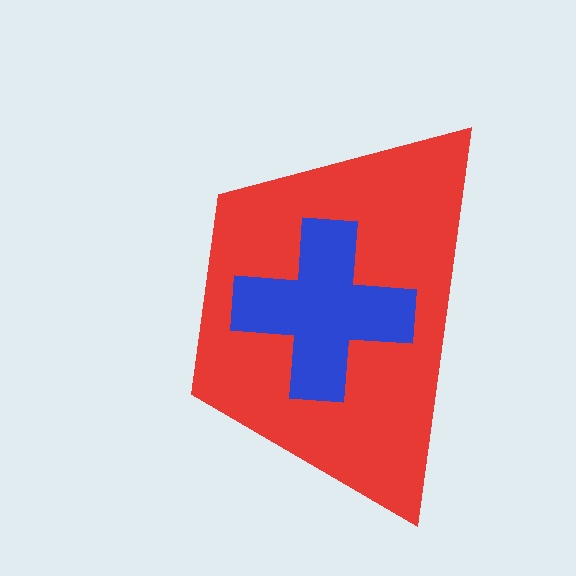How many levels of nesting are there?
2.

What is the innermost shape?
The blue cross.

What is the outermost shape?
The red trapezoid.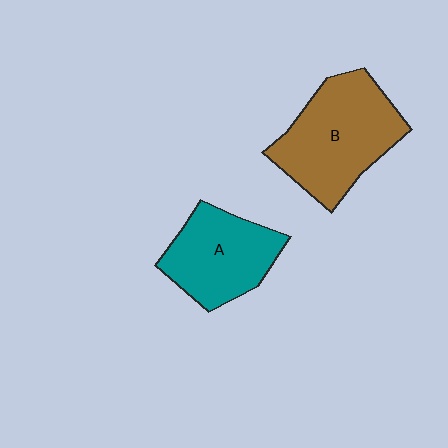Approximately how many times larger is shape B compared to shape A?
Approximately 1.3 times.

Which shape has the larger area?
Shape B (brown).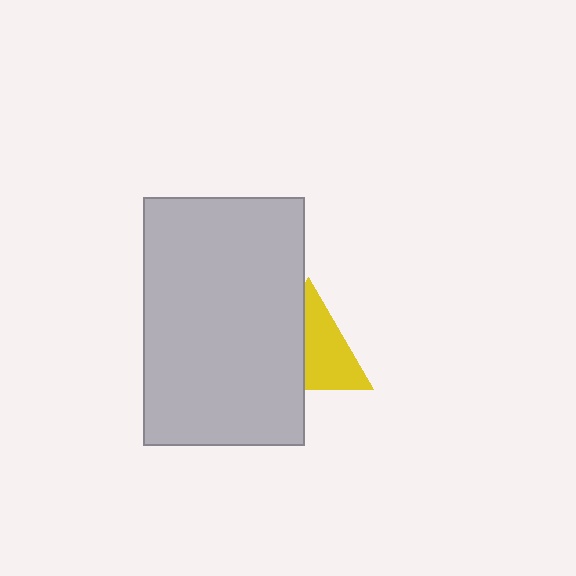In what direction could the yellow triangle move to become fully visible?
The yellow triangle could move right. That would shift it out from behind the light gray rectangle entirely.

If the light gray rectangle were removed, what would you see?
You would see the complete yellow triangle.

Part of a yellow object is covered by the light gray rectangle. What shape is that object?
It is a triangle.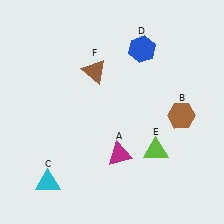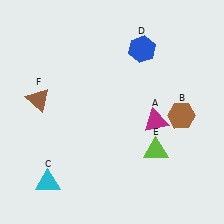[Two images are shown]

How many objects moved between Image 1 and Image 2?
2 objects moved between the two images.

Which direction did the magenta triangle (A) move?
The magenta triangle (A) moved right.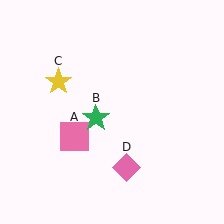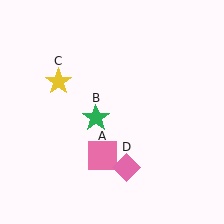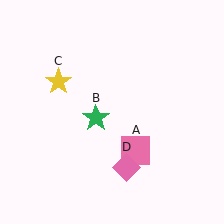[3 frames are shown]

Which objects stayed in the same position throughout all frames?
Green star (object B) and yellow star (object C) and pink diamond (object D) remained stationary.